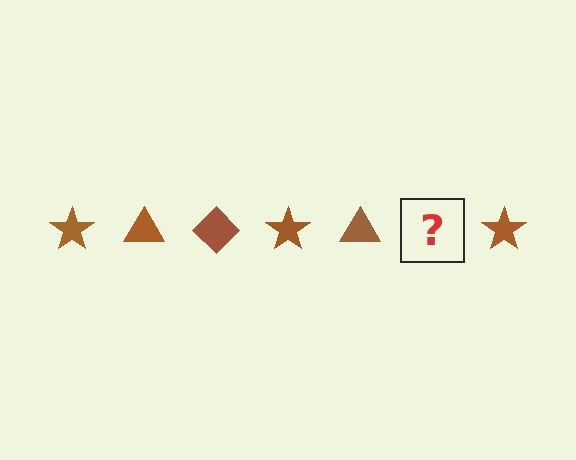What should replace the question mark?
The question mark should be replaced with a brown diamond.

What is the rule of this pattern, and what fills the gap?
The rule is that the pattern cycles through star, triangle, diamond shapes in brown. The gap should be filled with a brown diamond.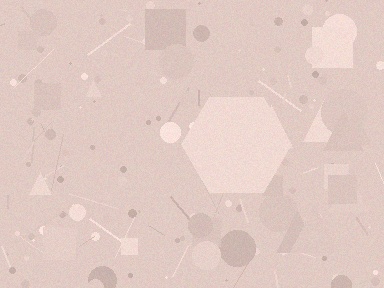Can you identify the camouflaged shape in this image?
The camouflaged shape is a hexagon.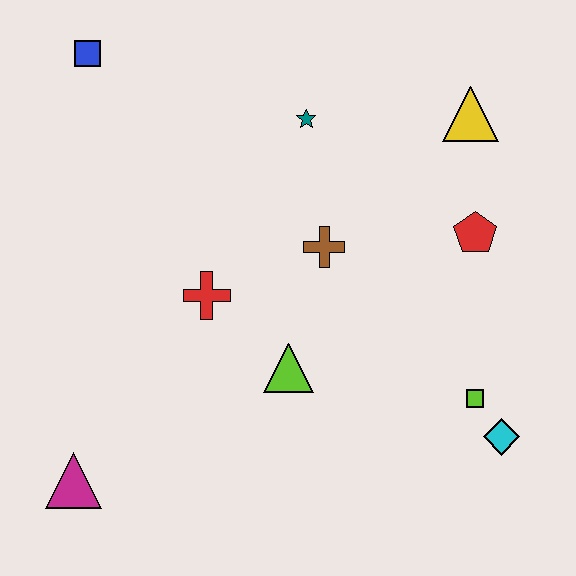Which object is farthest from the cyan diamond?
The blue square is farthest from the cyan diamond.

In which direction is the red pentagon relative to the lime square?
The red pentagon is above the lime square.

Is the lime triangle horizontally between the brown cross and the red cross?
Yes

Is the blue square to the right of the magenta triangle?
Yes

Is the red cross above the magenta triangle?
Yes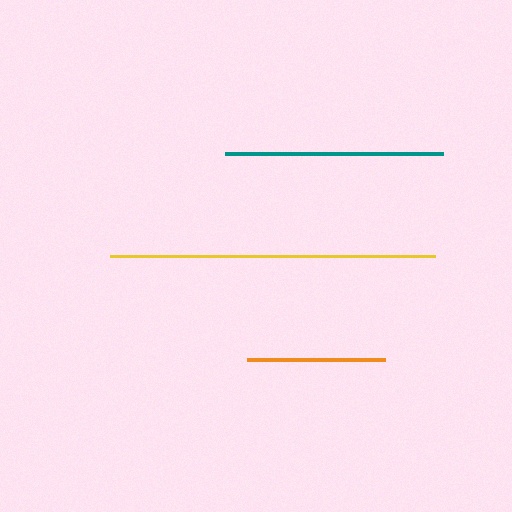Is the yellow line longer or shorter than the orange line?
The yellow line is longer than the orange line.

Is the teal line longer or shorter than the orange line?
The teal line is longer than the orange line.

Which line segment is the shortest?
The orange line is the shortest at approximately 139 pixels.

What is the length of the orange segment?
The orange segment is approximately 139 pixels long.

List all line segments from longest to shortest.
From longest to shortest: yellow, teal, orange.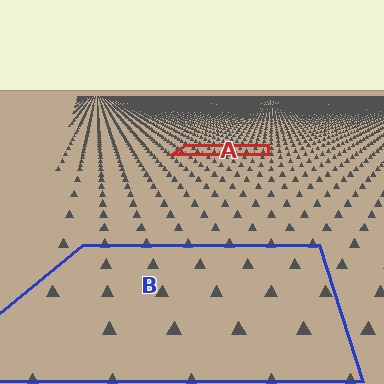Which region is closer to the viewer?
Region B is closer. The texture elements there are larger and more spread out.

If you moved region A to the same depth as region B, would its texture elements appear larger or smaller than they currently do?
They would appear larger. At a closer depth, the same texture elements are projected at a bigger on-screen size.